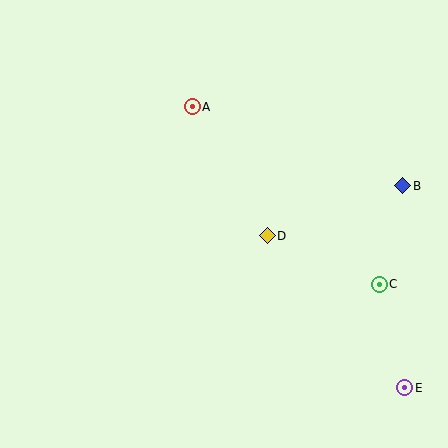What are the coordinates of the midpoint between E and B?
The midpoint between E and B is at (404, 287).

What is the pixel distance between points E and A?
The distance between E and A is 352 pixels.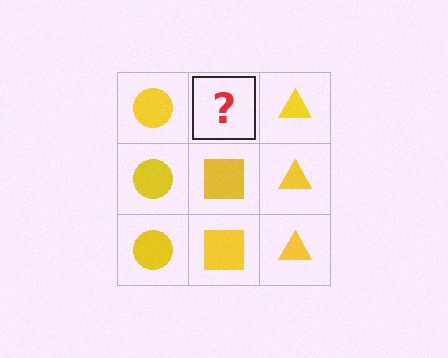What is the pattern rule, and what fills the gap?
The rule is that each column has a consistent shape. The gap should be filled with a yellow square.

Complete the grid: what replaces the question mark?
The question mark should be replaced with a yellow square.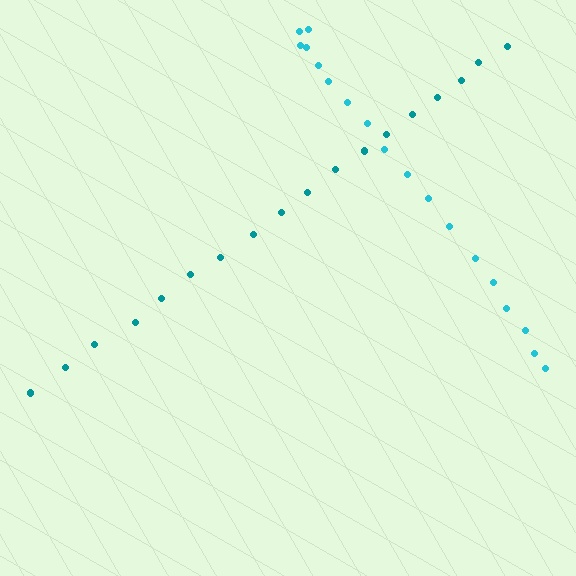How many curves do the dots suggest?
There are 2 distinct paths.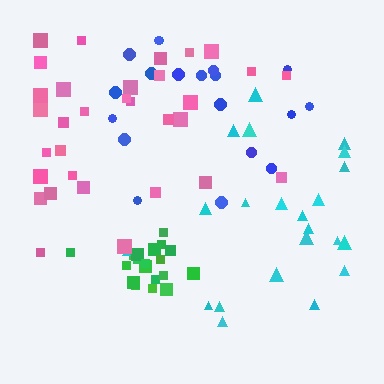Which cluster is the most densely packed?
Green.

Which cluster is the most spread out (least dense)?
Cyan.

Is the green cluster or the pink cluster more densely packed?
Green.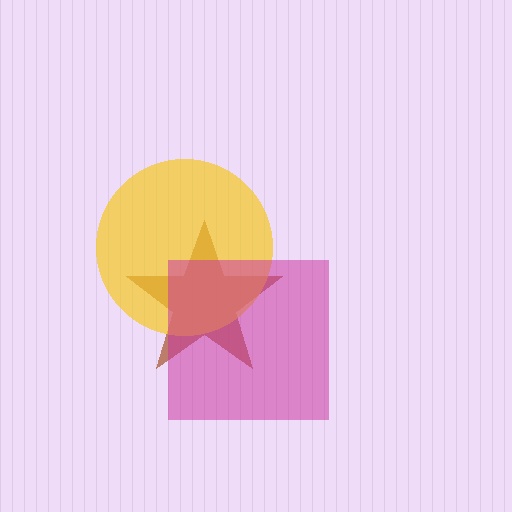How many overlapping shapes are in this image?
There are 3 overlapping shapes in the image.